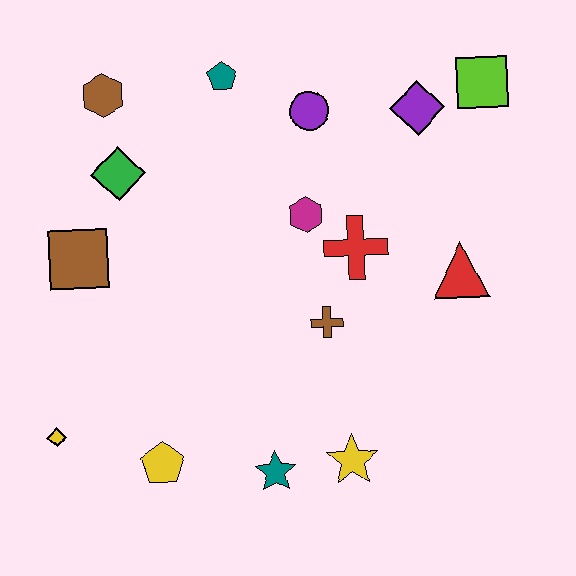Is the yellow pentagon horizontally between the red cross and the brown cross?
No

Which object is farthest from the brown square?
The lime square is farthest from the brown square.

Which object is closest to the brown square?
The green diamond is closest to the brown square.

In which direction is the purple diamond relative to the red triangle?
The purple diamond is above the red triangle.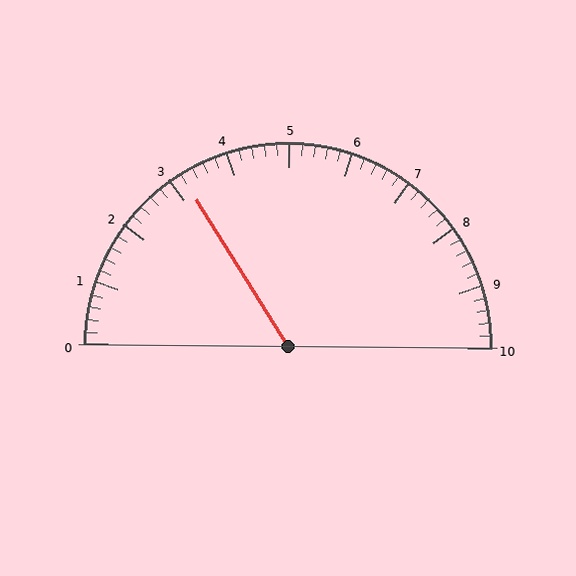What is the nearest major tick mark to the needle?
The nearest major tick mark is 3.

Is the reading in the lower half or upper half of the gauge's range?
The reading is in the lower half of the range (0 to 10).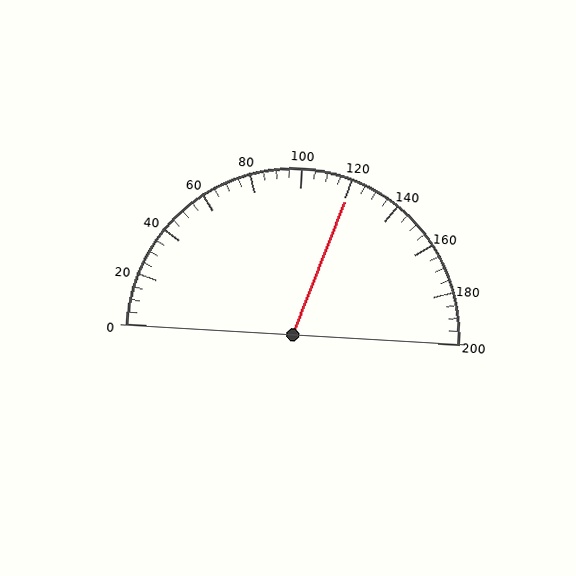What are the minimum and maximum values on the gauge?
The gauge ranges from 0 to 200.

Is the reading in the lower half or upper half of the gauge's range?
The reading is in the upper half of the range (0 to 200).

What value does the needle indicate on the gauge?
The needle indicates approximately 120.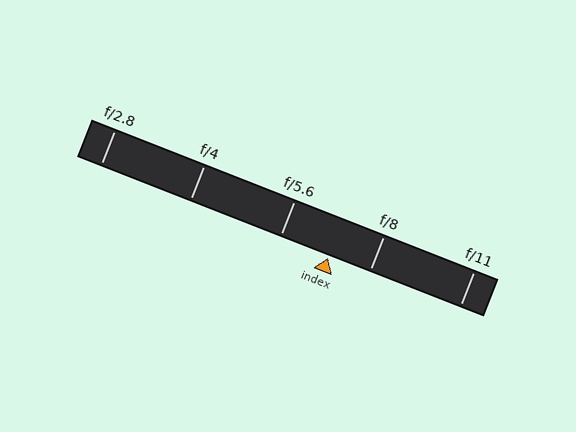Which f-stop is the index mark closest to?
The index mark is closest to f/8.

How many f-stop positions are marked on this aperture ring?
There are 5 f-stop positions marked.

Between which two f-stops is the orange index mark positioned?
The index mark is between f/5.6 and f/8.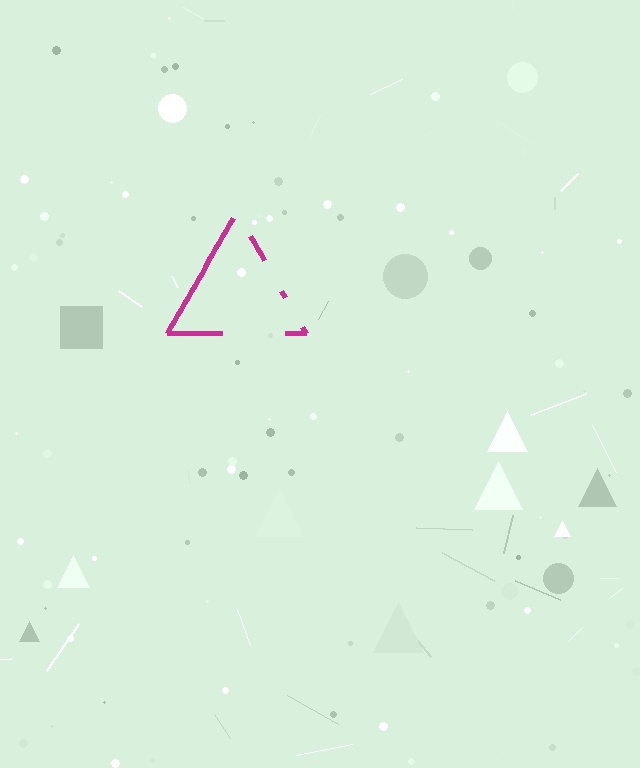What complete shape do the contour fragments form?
The contour fragments form a triangle.